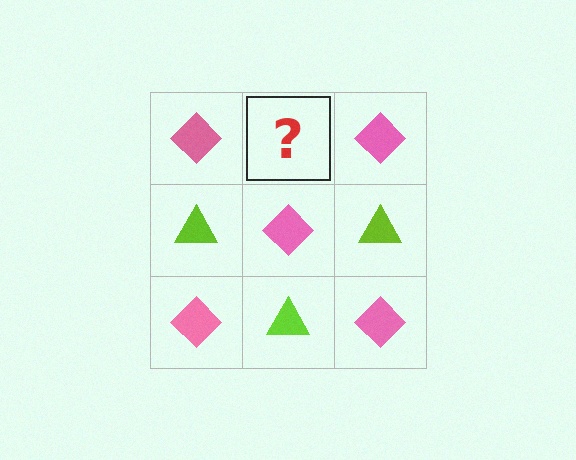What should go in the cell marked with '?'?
The missing cell should contain a lime triangle.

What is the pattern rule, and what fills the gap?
The rule is that it alternates pink diamond and lime triangle in a checkerboard pattern. The gap should be filled with a lime triangle.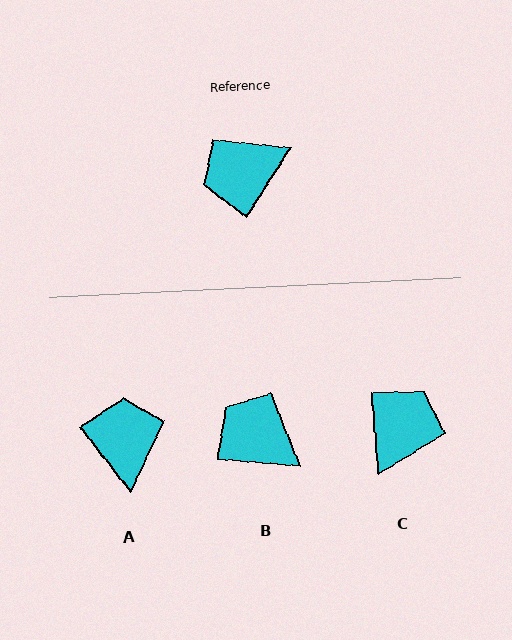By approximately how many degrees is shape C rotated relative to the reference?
Approximately 142 degrees clockwise.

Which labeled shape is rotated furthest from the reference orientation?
C, about 142 degrees away.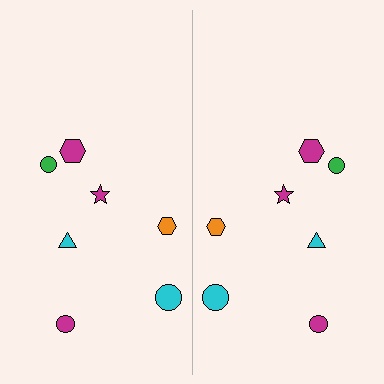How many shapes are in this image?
There are 14 shapes in this image.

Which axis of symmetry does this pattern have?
The pattern has a vertical axis of symmetry running through the center of the image.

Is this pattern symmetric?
Yes, this pattern has bilateral (reflection) symmetry.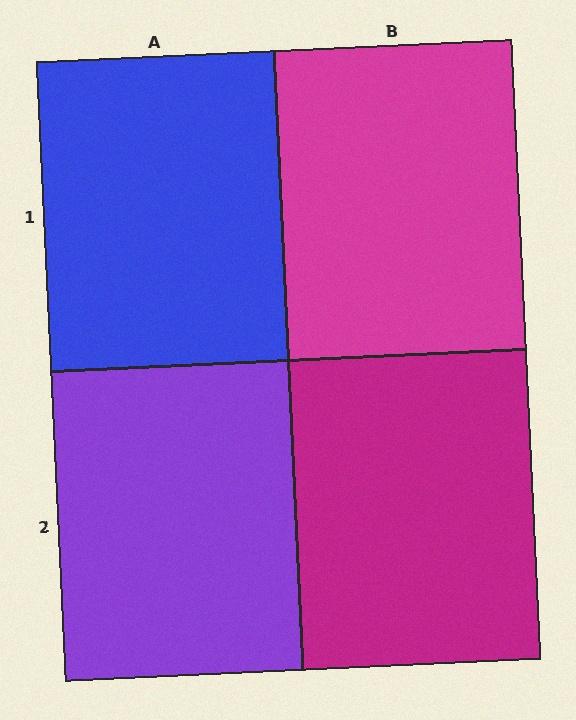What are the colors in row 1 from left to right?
Blue, magenta.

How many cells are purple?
1 cell is purple.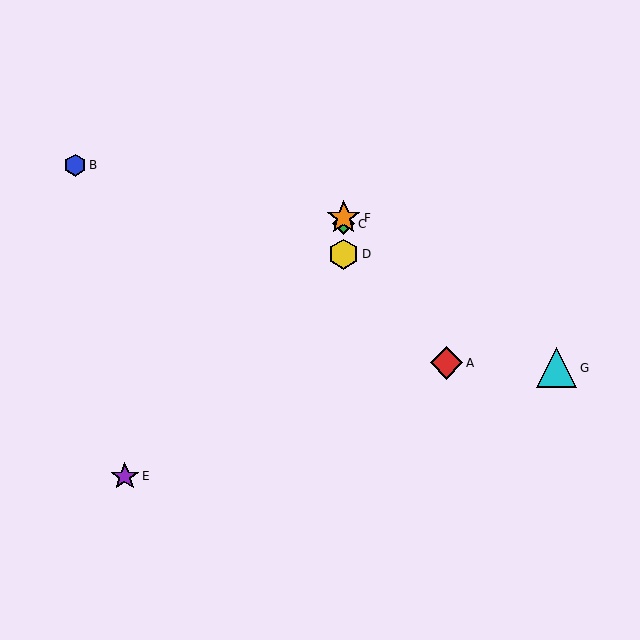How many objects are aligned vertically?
3 objects (C, D, F) are aligned vertically.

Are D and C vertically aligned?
Yes, both are at x≈344.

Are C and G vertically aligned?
No, C is at x≈344 and G is at x≈557.